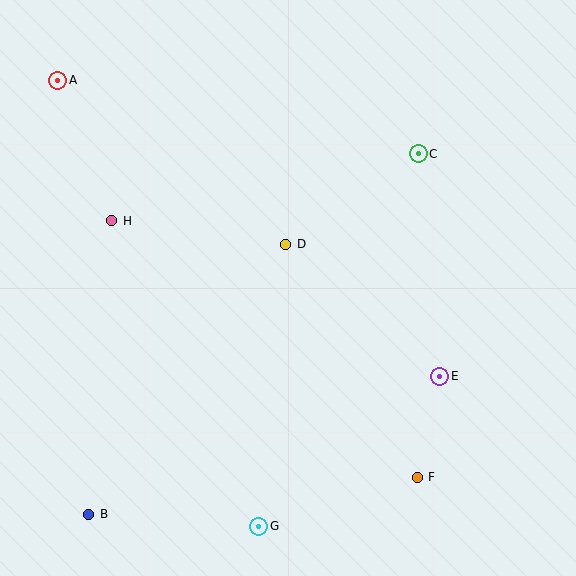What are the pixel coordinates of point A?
Point A is at (58, 80).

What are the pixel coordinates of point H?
Point H is at (112, 221).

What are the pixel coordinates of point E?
Point E is at (440, 376).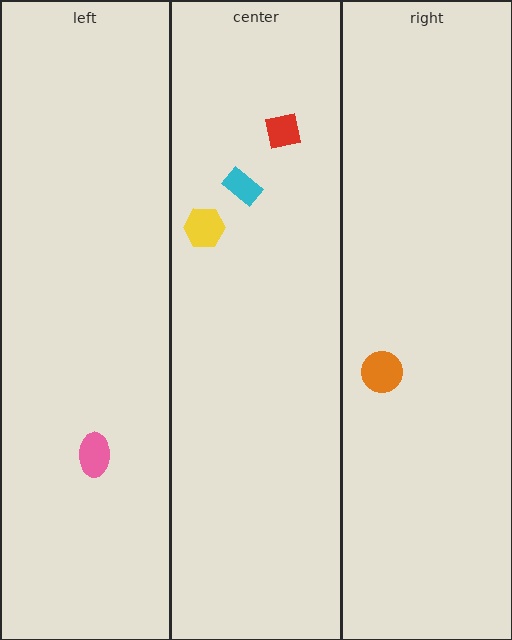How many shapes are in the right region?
1.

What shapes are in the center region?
The yellow hexagon, the red square, the cyan rectangle.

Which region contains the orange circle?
The right region.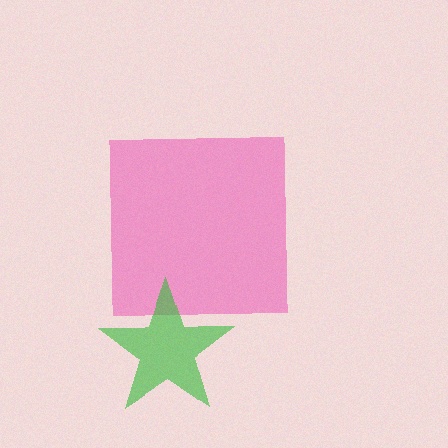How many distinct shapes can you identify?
There are 2 distinct shapes: a pink square, a green star.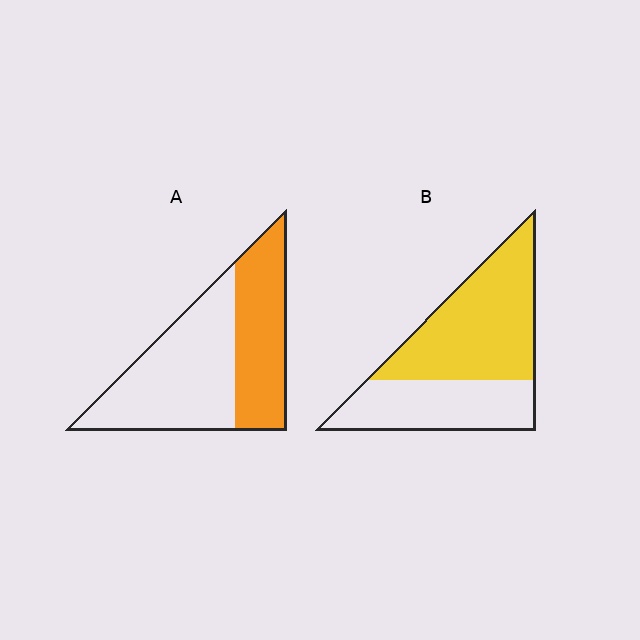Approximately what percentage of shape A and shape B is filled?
A is approximately 40% and B is approximately 60%.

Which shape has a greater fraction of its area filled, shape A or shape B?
Shape B.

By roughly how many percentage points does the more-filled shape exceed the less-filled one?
By roughly 20 percentage points (B over A).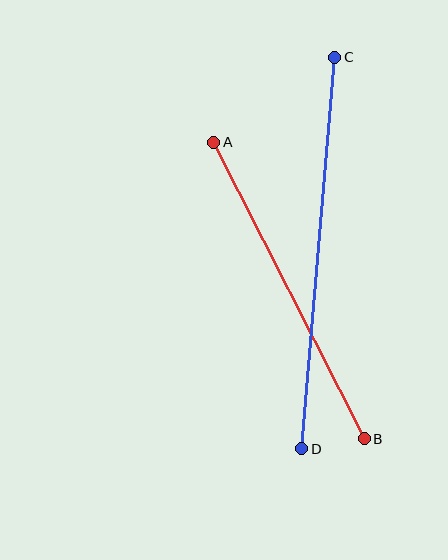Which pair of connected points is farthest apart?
Points C and D are farthest apart.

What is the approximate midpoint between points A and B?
The midpoint is at approximately (289, 291) pixels.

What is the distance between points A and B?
The distance is approximately 333 pixels.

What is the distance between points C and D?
The distance is approximately 393 pixels.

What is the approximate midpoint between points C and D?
The midpoint is at approximately (318, 253) pixels.